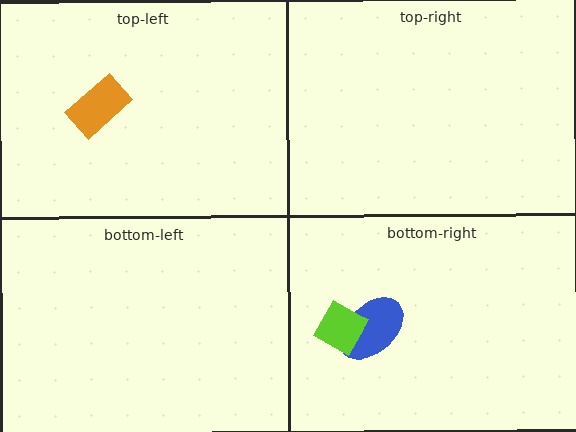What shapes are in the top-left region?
The orange rectangle.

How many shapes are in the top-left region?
1.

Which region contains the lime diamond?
The bottom-right region.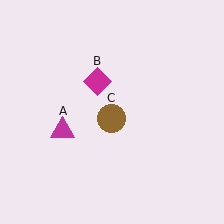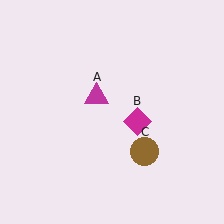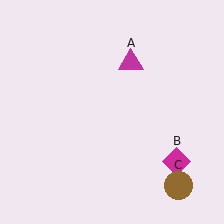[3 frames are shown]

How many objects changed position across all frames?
3 objects changed position: magenta triangle (object A), magenta diamond (object B), brown circle (object C).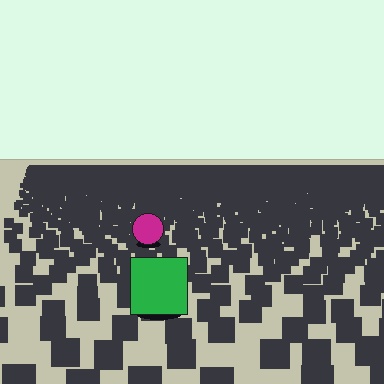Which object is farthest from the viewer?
The magenta circle is farthest from the viewer. It appears smaller and the ground texture around it is denser.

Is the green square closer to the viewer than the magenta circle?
Yes. The green square is closer — you can tell from the texture gradient: the ground texture is coarser near it.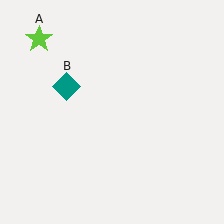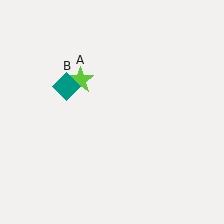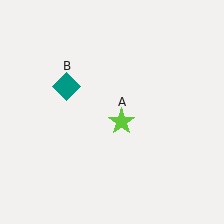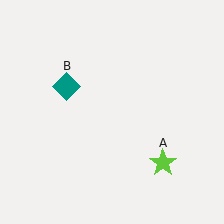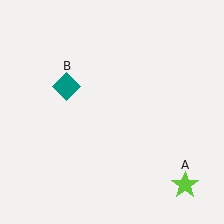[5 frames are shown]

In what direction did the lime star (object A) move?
The lime star (object A) moved down and to the right.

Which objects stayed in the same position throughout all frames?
Teal diamond (object B) remained stationary.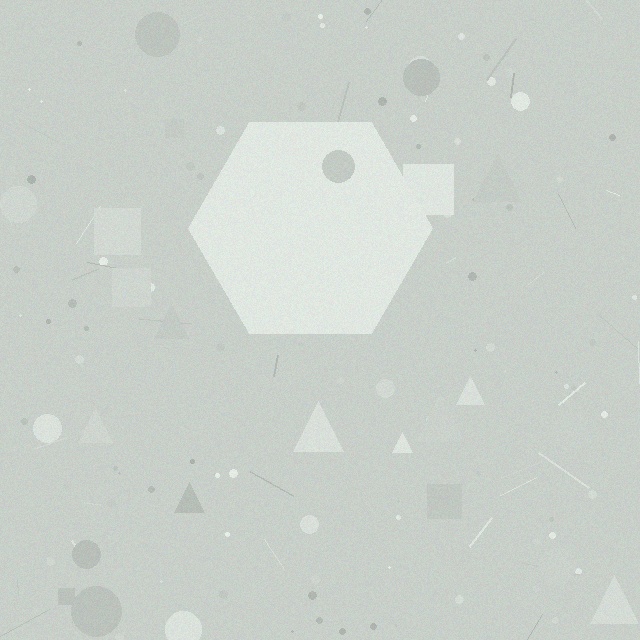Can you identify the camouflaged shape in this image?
The camouflaged shape is a hexagon.